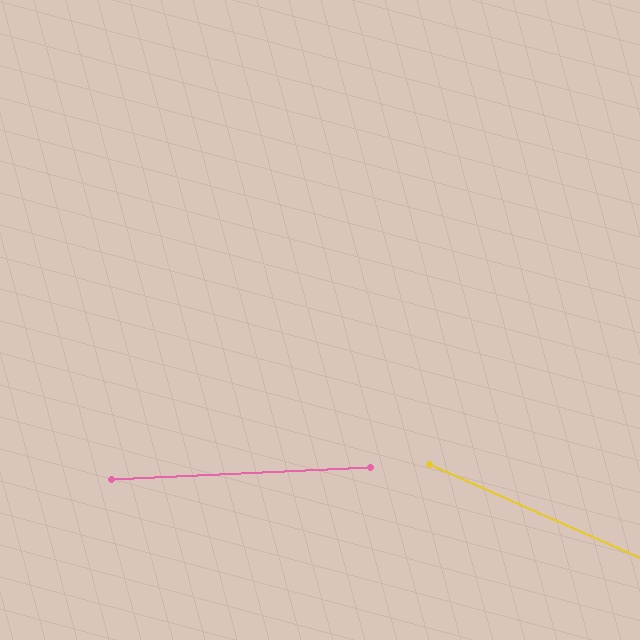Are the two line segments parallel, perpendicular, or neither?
Neither parallel nor perpendicular — they differ by about 27°.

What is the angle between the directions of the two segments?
Approximately 27 degrees.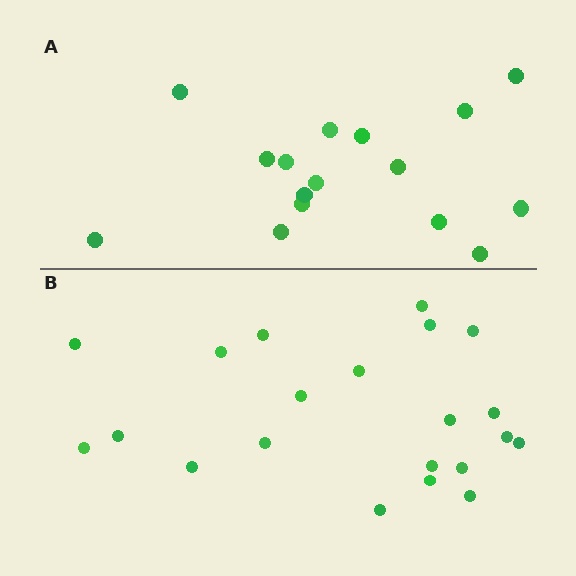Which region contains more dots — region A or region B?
Region B (the bottom region) has more dots.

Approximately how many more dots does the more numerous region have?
Region B has about 5 more dots than region A.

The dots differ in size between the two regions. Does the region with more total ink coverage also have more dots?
No. Region A has more total ink coverage because its dots are larger, but region B actually contains more individual dots. Total area can be misleading — the number of items is what matters here.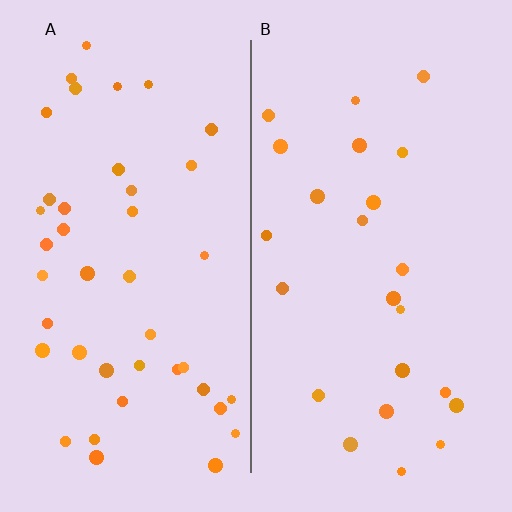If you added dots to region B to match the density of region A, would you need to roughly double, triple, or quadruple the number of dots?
Approximately double.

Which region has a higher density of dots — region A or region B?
A (the left).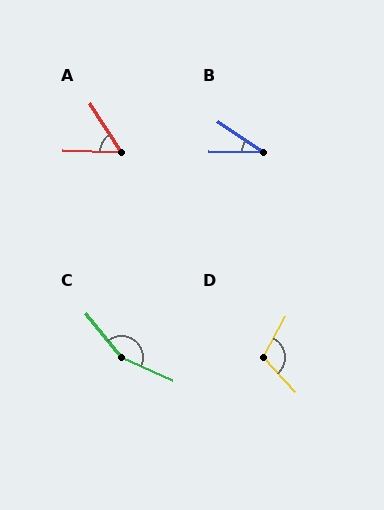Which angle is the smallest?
B, at approximately 34 degrees.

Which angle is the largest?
C, at approximately 154 degrees.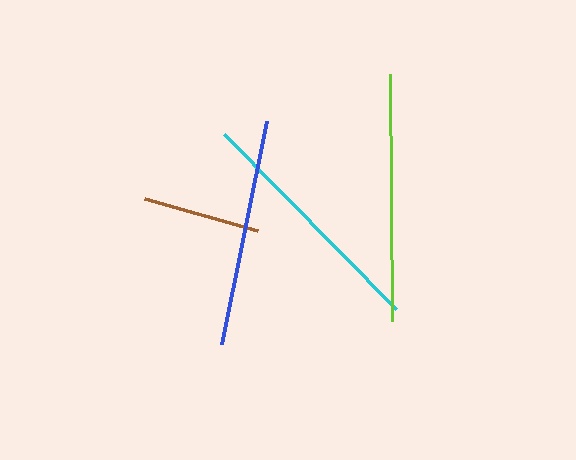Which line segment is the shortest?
The brown line is the shortest at approximately 117 pixels.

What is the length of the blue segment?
The blue segment is approximately 228 pixels long.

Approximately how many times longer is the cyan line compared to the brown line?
The cyan line is approximately 2.1 times the length of the brown line.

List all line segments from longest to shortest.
From longest to shortest: lime, cyan, blue, brown.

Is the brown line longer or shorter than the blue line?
The blue line is longer than the brown line.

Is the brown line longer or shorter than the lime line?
The lime line is longer than the brown line.